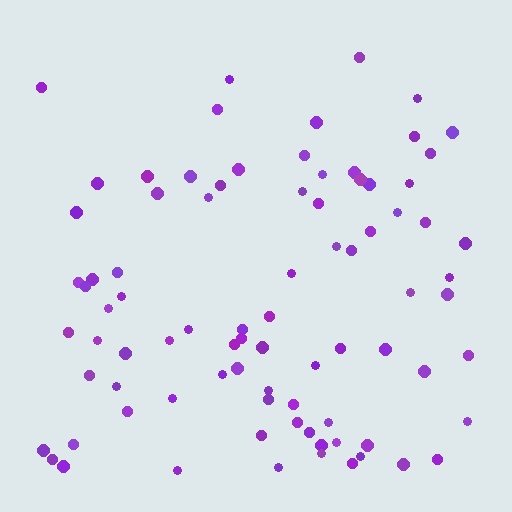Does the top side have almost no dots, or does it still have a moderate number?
Still a moderate number, just noticeably fewer than the bottom.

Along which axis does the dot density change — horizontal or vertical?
Vertical.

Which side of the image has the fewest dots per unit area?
The top.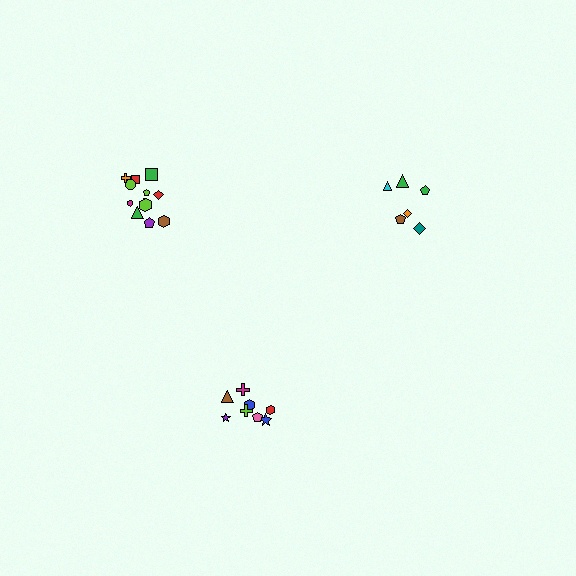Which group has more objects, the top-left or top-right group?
The top-left group.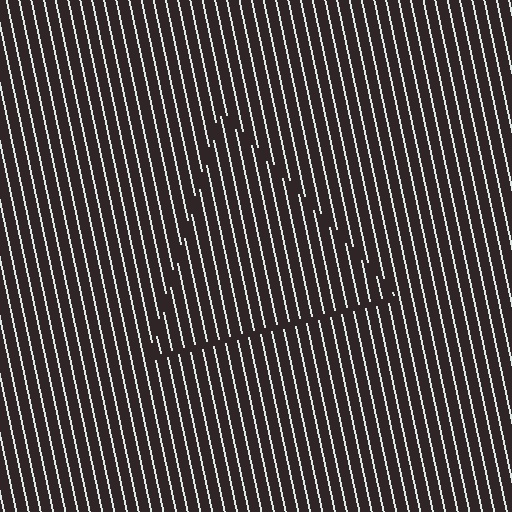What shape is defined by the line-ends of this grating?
An illusory triangle. The interior of the shape contains the same grating, shifted by half a period — the contour is defined by the phase discontinuity where line-ends from the inner and outer gratings abut.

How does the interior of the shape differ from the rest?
The interior of the shape contains the same grating, shifted by half a period — the contour is defined by the phase discontinuity where line-ends from the inner and outer gratings abut.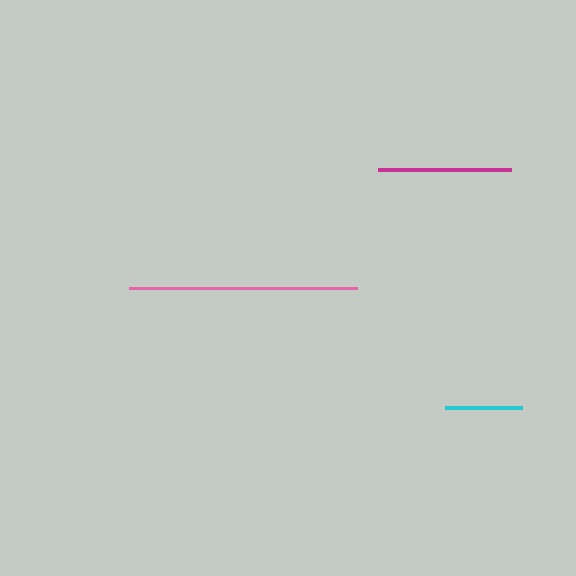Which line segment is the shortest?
The cyan line is the shortest at approximately 76 pixels.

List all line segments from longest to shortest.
From longest to shortest: pink, magenta, cyan.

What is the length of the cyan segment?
The cyan segment is approximately 76 pixels long.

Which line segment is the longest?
The pink line is the longest at approximately 229 pixels.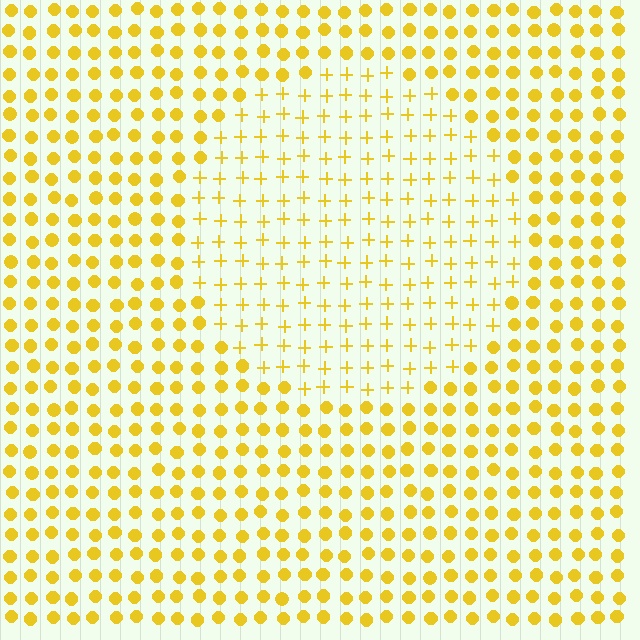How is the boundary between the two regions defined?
The boundary is defined by a change in element shape: plus signs inside vs. circles outside. All elements share the same color and spacing.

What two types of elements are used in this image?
The image uses plus signs inside the circle region and circles outside it.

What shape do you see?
I see a circle.